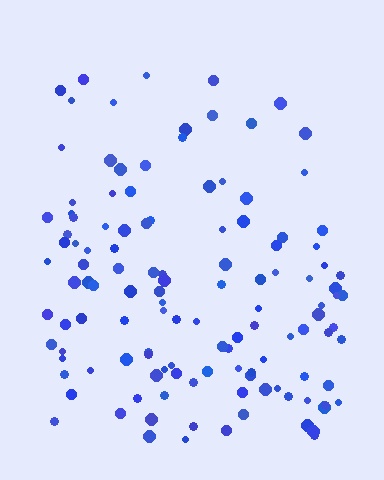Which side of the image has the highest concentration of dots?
The bottom.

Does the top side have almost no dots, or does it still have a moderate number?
Still a moderate number, just noticeably fewer than the bottom.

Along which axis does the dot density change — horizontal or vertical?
Vertical.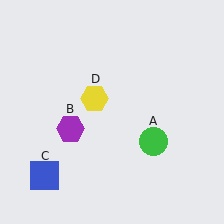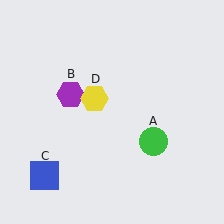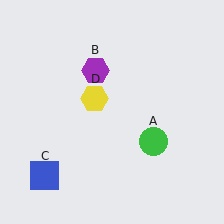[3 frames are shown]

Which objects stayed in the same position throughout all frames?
Green circle (object A) and blue square (object C) and yellow hexagon (object D) remained stationary.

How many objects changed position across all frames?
1 object changed position: purple hexagon (object B).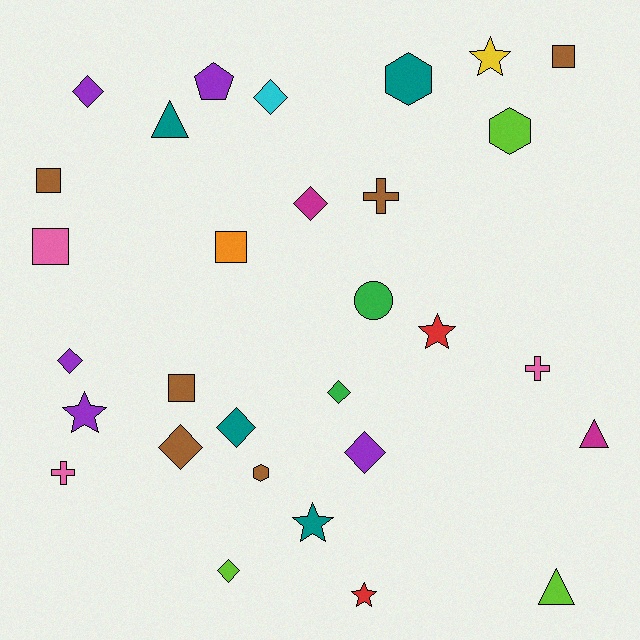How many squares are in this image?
There are 5 squares.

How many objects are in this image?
There are 30 objects.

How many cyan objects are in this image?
There is 1 cyan object.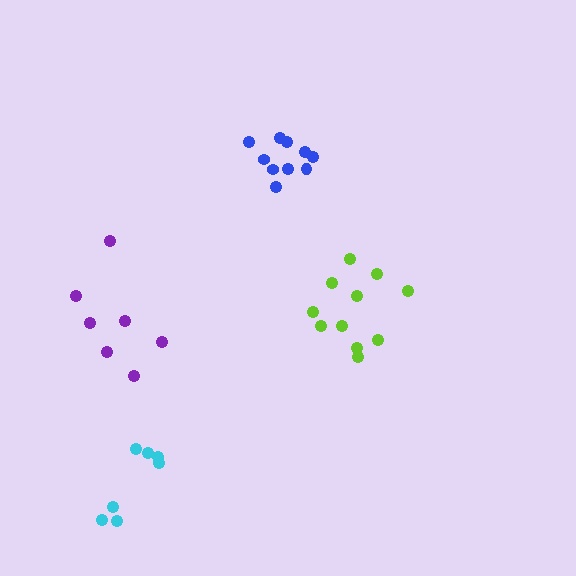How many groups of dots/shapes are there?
There are 4 groups.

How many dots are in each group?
Group 1: 11 dots, Group 2: 7 dots, Group 3: 10 dots, Group 4: 7 dots (35 total).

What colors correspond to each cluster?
The clusters are colored: lime, cyan, blue, purple.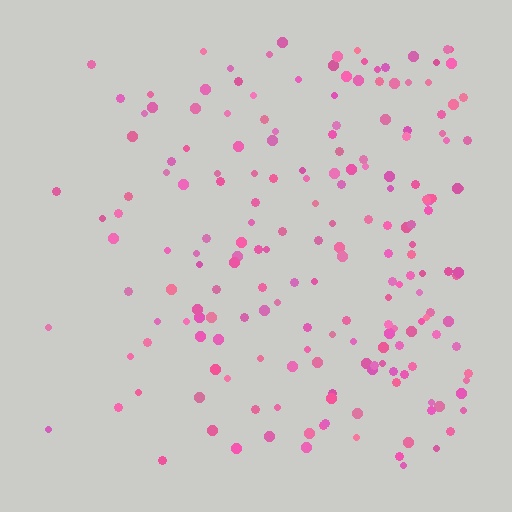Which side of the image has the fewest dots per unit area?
The left.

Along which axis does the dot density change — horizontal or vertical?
Horizontal.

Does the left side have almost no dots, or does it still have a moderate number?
Still a moderate number, just noticeably fewer than the right.